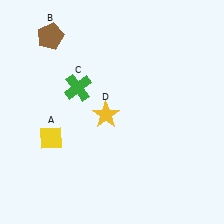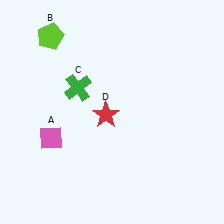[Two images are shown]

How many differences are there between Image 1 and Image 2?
There are 3 differences between the two images.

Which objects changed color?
A changed from yellow to pink. B changed from brown to lime. D changed from yellow to red.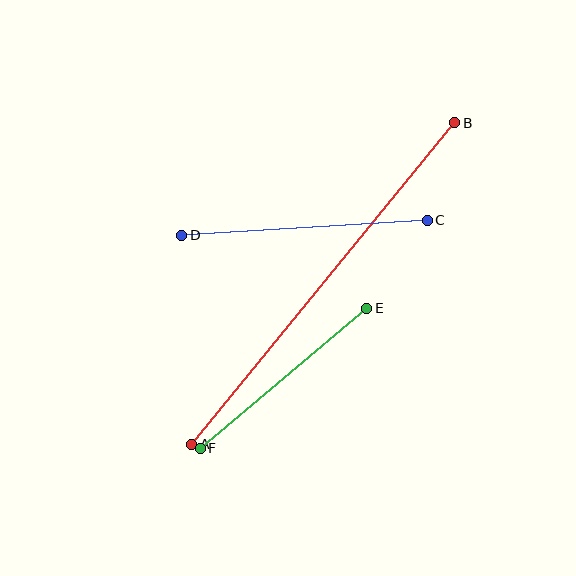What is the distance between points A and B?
The distance is approximately 416 pixels.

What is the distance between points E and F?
The distance is approximately 218 pixels.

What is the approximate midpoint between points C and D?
The midpoint is at approximately (304, 228) pixels.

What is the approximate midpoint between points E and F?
The midpoint is at approximately (284, 378) pixels.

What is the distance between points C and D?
The distance is approximately 246 pixels.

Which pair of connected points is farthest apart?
Points A and B are farthest apart.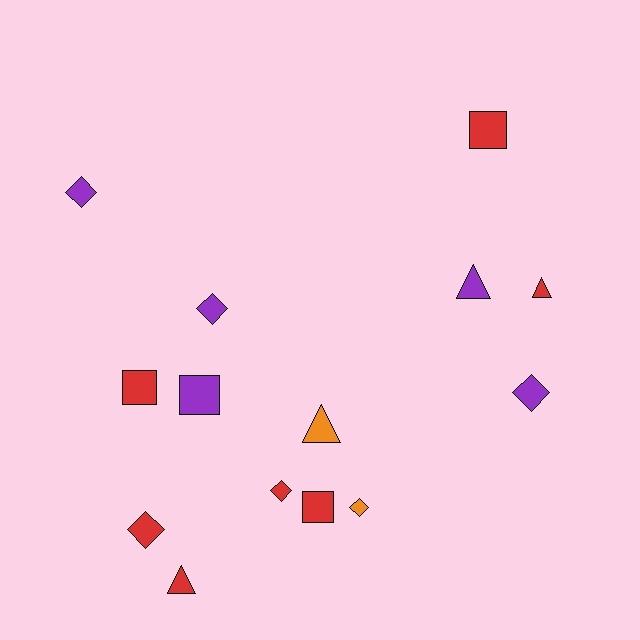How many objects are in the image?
There are 14 objects.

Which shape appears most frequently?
Diamond, with 6 objects.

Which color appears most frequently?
Red, with 7 objects.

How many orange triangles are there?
There is 1 orange triangle.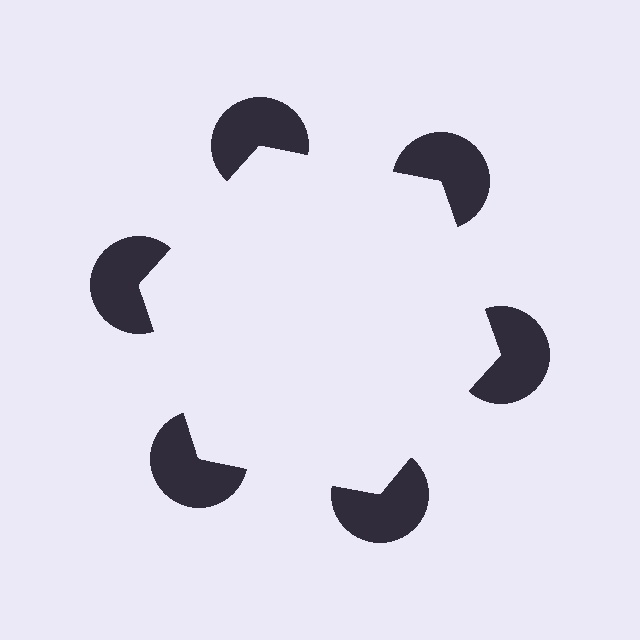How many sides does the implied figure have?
6 sides.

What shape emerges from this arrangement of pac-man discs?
An illusory hexagon — its edges are inferred from the aligned wedge cuts in the pac-man discs, not physically drawn.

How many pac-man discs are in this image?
There are 6 — one at each vertex of the illusory hexagon.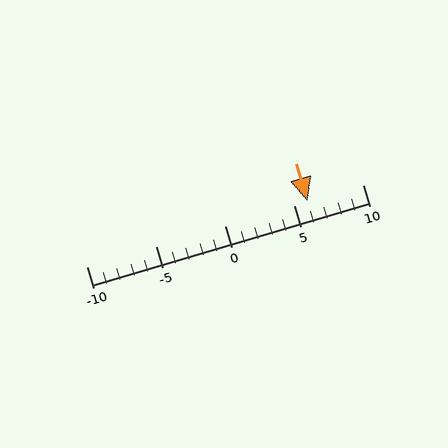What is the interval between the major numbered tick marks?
The major tick marks are spaced 5 units apart.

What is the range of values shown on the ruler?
The ruler shows values from -10 to 10.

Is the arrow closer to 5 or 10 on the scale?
The arrow is closer to 5.